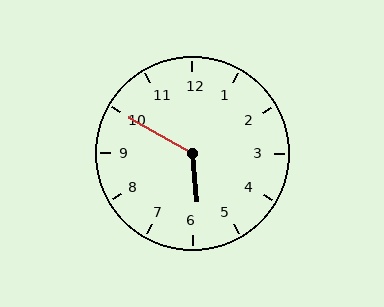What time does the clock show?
5:50.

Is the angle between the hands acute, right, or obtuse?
It is obtuse.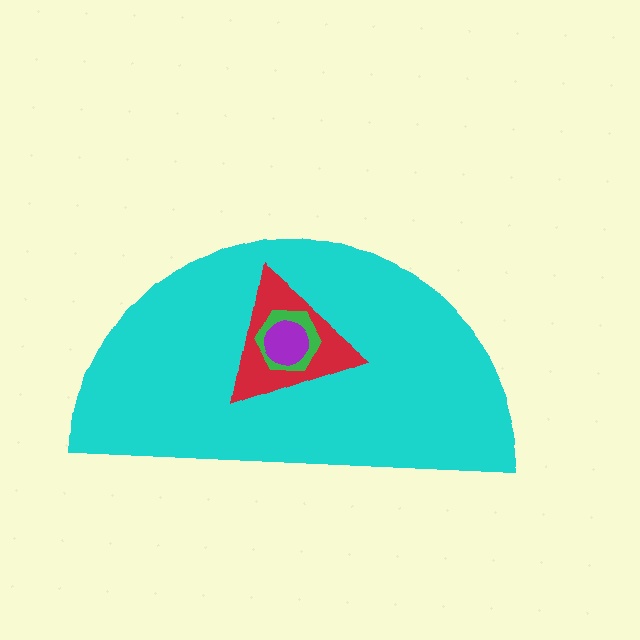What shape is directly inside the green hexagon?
The purple circle.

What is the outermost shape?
The cyan semicircle.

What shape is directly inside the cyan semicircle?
The red triangle.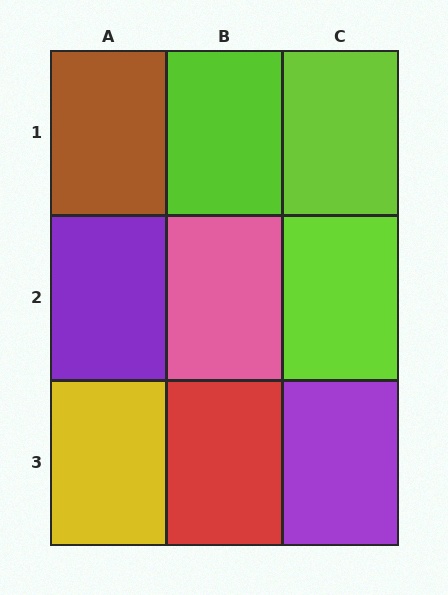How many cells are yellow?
1 cell is yellow.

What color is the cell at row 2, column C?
Lime.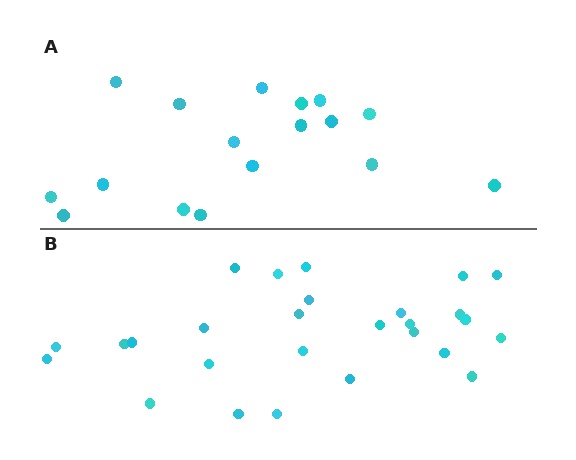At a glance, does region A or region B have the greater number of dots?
Region B (the bottom region) has more dots.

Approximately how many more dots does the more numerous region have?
Region B has roughly 10 or so more dots than region A.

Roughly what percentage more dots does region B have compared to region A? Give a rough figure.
About 60% more.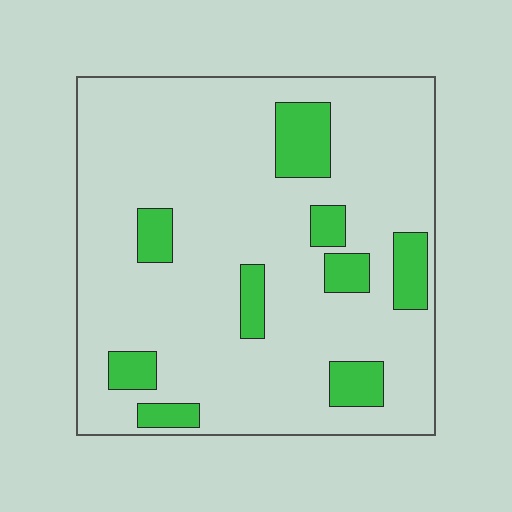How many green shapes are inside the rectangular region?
9.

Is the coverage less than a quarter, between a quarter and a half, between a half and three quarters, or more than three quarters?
Less than a quarter.